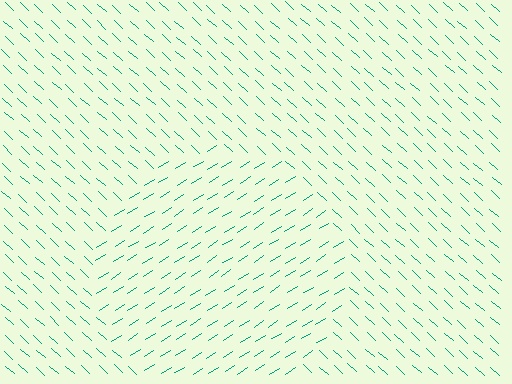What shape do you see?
I see a circle.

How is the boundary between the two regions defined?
The boundary is defined purely by a change in line orientation (approximately 75 degrees difference). All lines are the same color and thickness.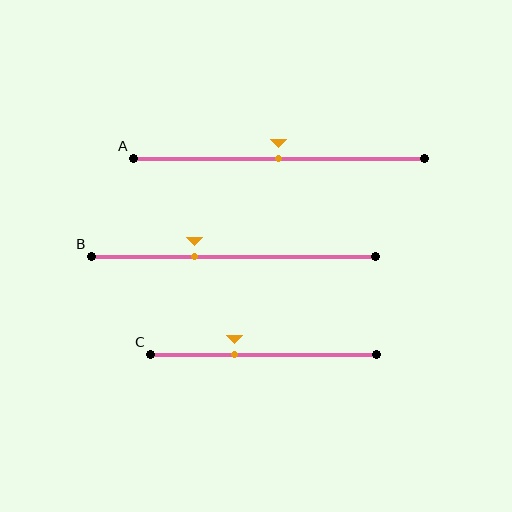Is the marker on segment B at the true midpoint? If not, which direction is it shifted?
No, the marker on segment B is shifted to the left by about 14% of the segment length.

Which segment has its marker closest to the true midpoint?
Segment A has its marker closest to the true midpoint.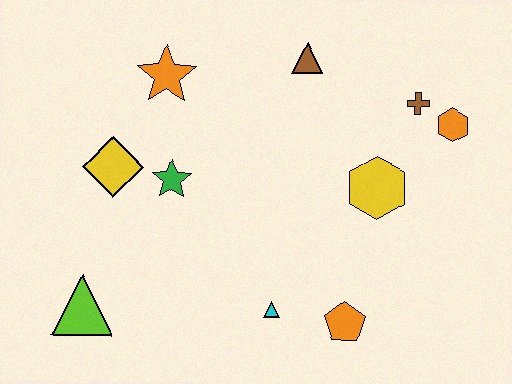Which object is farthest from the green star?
The orange hexagon is farthest from the green star.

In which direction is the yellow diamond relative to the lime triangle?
The yellow diamond is above the lime triangle.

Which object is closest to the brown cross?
The orange hexagon is closest to the brown cross.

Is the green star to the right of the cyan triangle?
No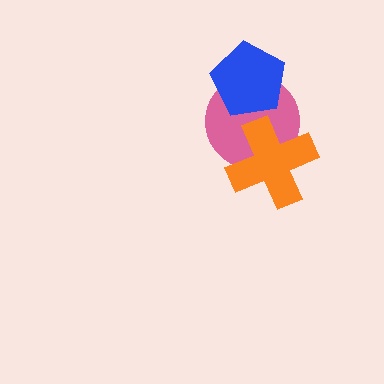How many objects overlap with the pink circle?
2 objects overlap with the pink circle.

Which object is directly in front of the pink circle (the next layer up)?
The blue pentagon is directly in front of the pink circle.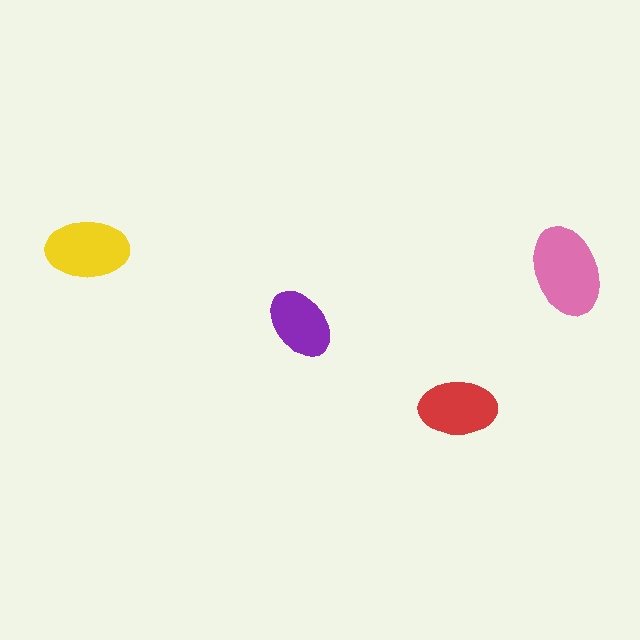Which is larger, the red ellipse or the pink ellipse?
The pink one.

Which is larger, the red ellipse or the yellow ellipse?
The yellow one.